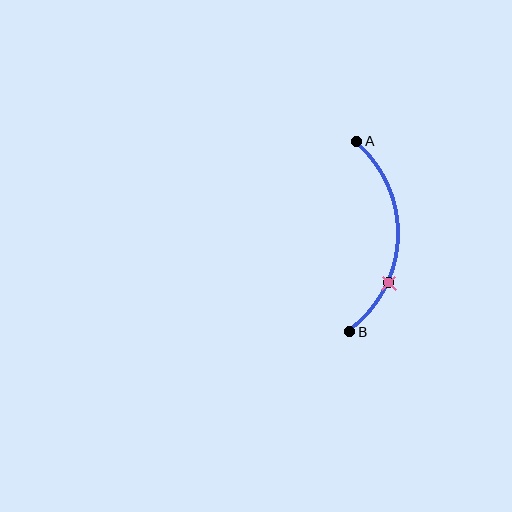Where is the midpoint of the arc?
The arc midpoint is the point on the curve farthest from the straight line joining A and B. It sits to the right of that line.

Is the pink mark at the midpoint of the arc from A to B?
No. The pink mark lies on the arc but is closer to endpoint B. The arc midpoint would be at the point on the curve equidistant along the arc from both A and B.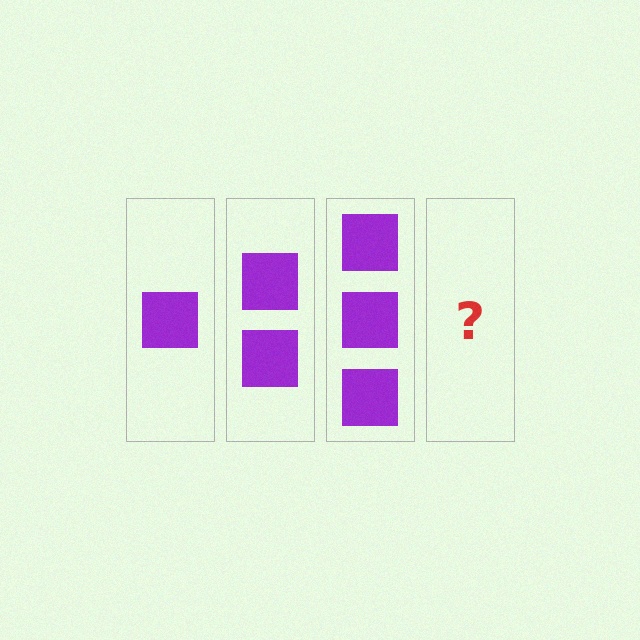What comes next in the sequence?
The next element should be 4 squares.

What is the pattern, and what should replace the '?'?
The pattern is that each step adds one more square. The '?' should be 4 squares.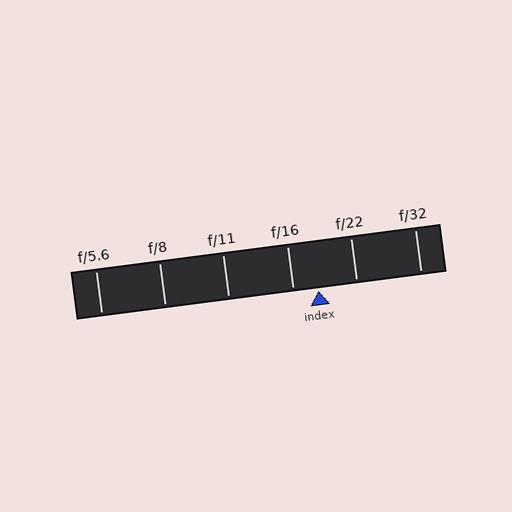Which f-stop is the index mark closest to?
The index mark is closest to f/16.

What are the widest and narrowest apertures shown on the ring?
The widest aperture shown is f/5.6 and the narrowest is f/32.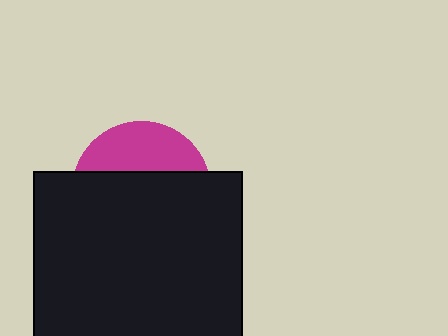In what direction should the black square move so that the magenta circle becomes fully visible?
The black square should move down. That is the shortest direction to clear the overlap and leave the magenta circle fully visible.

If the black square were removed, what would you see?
You would see the complete magenta circle.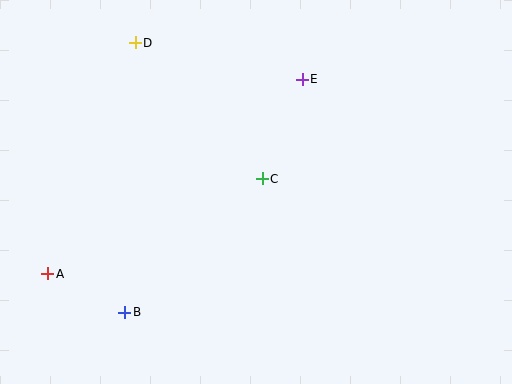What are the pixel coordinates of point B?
Point B is at (125, 312).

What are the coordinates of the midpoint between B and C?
The midpoint between B and C is at (194, 246).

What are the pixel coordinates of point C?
Point C is at (262, 179).